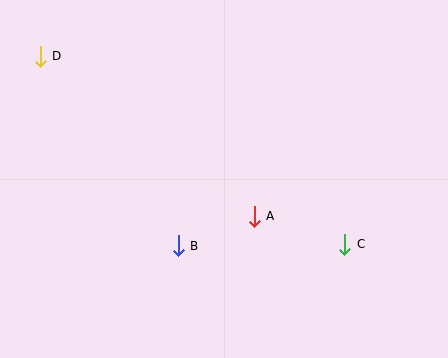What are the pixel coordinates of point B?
Point B is at (178, 246).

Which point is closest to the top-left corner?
Point D is closest to the top-left corner.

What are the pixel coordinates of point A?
Point A is at (254, 216).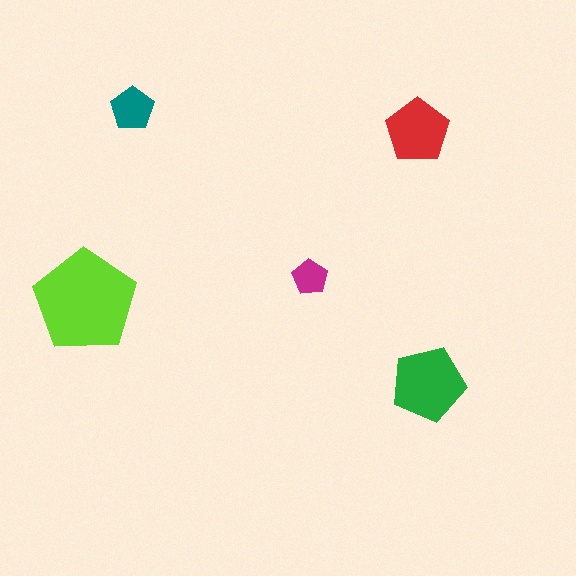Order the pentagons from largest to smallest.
the lime one, the green one, the red one, the teal one, the magenta one.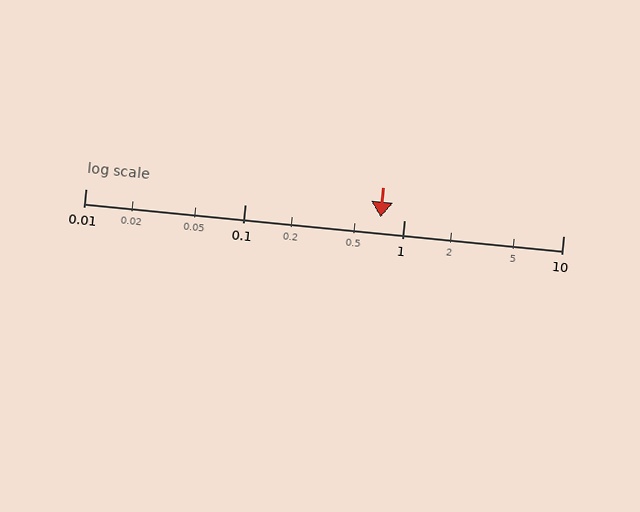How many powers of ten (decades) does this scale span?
The scale spans 3 decades, from 0.01 to 10.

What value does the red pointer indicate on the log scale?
The pointer indicates approximately 0.71.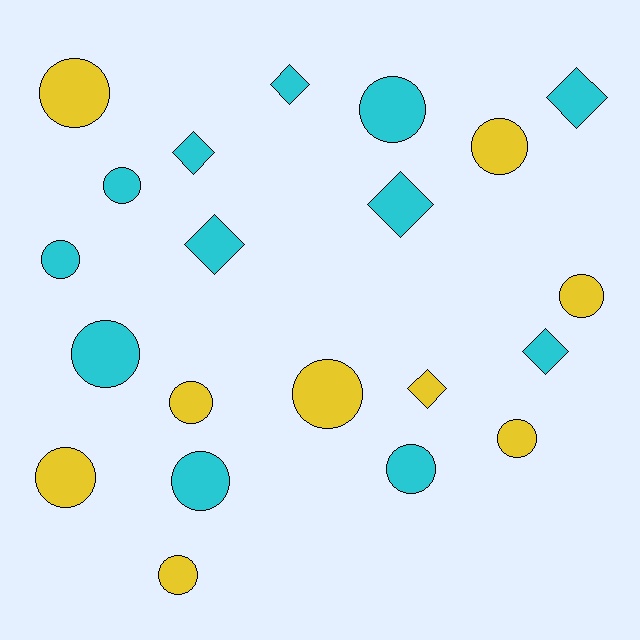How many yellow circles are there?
There are 8 yellow circles.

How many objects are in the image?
There are 21 objects.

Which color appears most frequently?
Cyan, with 12 objects.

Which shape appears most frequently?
Circle, with 14 objects.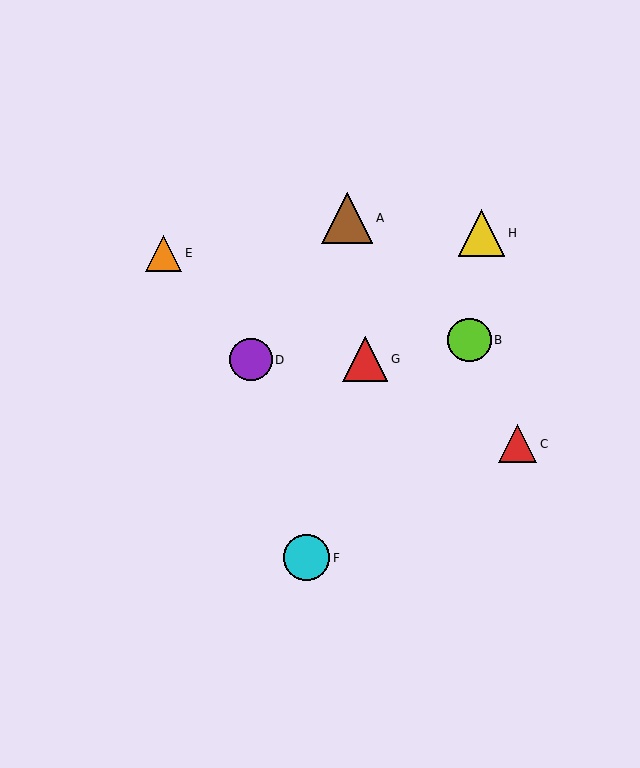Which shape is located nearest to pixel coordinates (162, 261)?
The orange triangle (labeled E) at (164, 253) is nearest to that location.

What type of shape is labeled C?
Shape C is a red triangle.